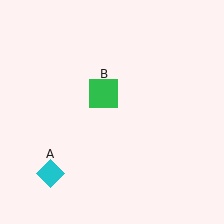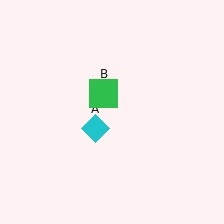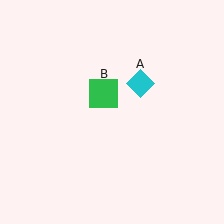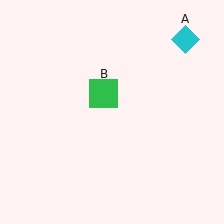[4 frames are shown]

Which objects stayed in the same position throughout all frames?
Green square (object B) remained stationary.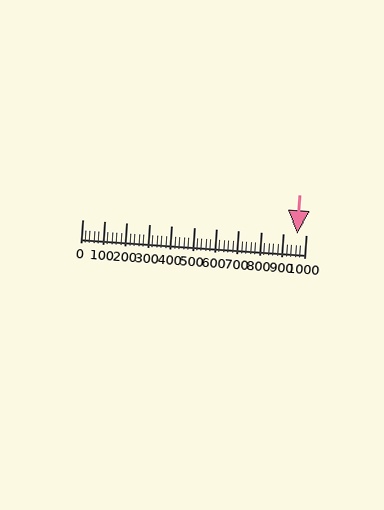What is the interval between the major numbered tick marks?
The major tick marks are spaced 100 units apart.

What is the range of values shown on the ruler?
The ruler shows values from 0 to 1000.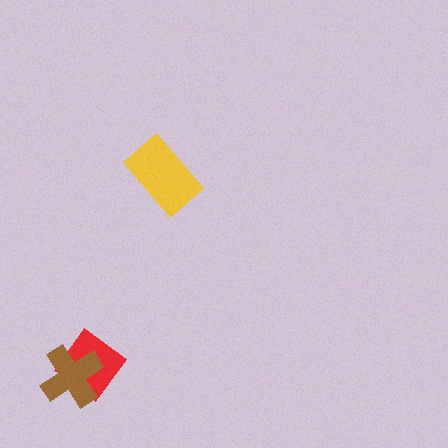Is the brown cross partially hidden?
No, no other shape covers it.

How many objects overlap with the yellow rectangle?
0 objects overlap with the yellow rectangle.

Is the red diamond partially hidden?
Yes, it is partially covered by another shape.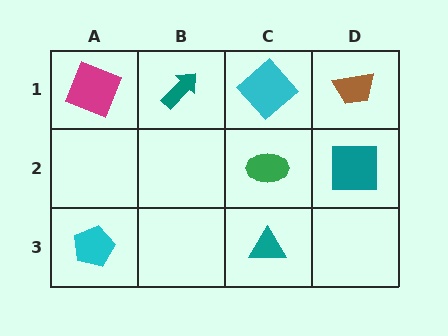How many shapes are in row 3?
2 shapes.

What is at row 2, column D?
A teal square.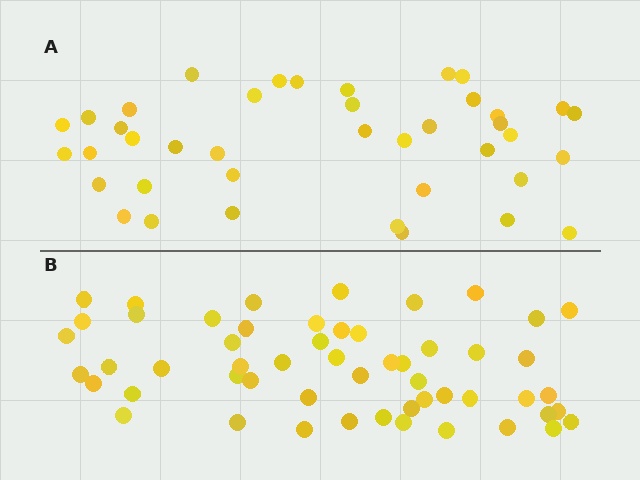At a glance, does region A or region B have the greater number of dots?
Region B (the bottom region) has more dots.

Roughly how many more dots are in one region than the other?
Region B has approximately 15 more dots than region A.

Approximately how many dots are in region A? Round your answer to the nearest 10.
About 40 dots.